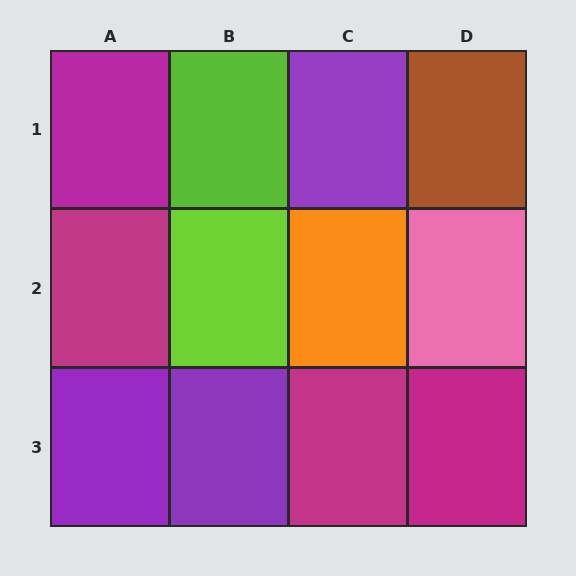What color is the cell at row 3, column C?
Magenta.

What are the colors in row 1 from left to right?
Magenta, lime, purple, brown.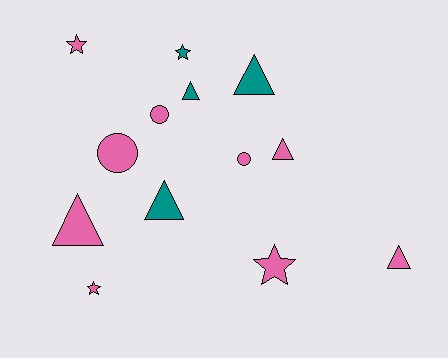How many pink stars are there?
There are 3 pink stars.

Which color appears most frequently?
Pink, with 9 objects.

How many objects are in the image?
There are 13 objects.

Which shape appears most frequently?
Triangle, with 6 objects.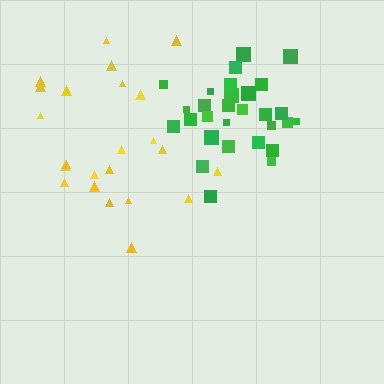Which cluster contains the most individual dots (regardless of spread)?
Green (29).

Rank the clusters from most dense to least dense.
green, yellow.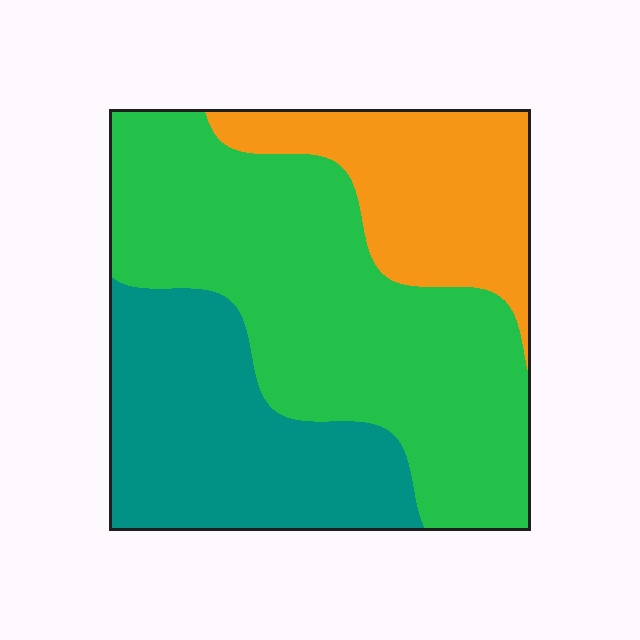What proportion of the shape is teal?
Teal covers about 30% of the shape.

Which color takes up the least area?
Orange, at roughly 20%.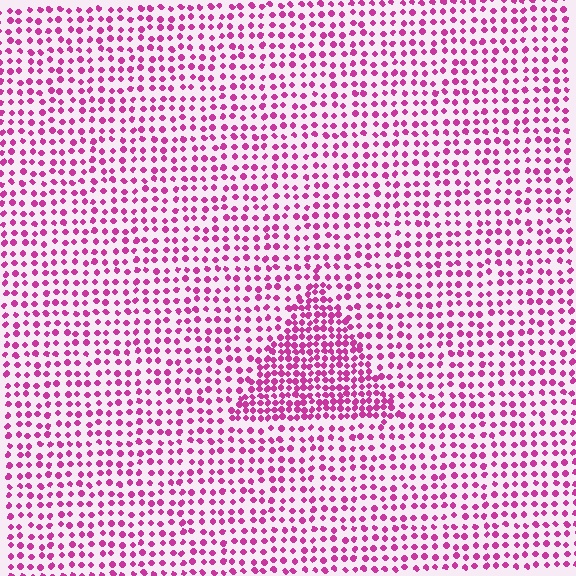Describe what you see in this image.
The image contains small magenta elements arranged at two different densities. A triangle-shaped region is visible where the elements are more densely packed than the surrounding area.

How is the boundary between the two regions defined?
The boundary is defined by a change in element density (approximately 1.9x ratio). All elements are the same color, size, and shape.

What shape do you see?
I see a triangle.